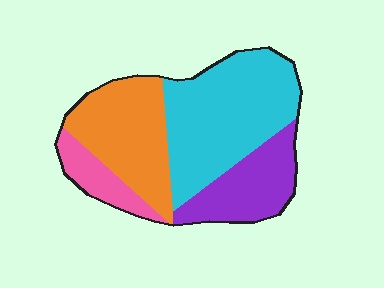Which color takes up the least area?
Pink, at roughly 10%.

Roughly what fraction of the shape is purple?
Purple covers around 20% of the shape.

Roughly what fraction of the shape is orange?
Orange covers 28% of the shape.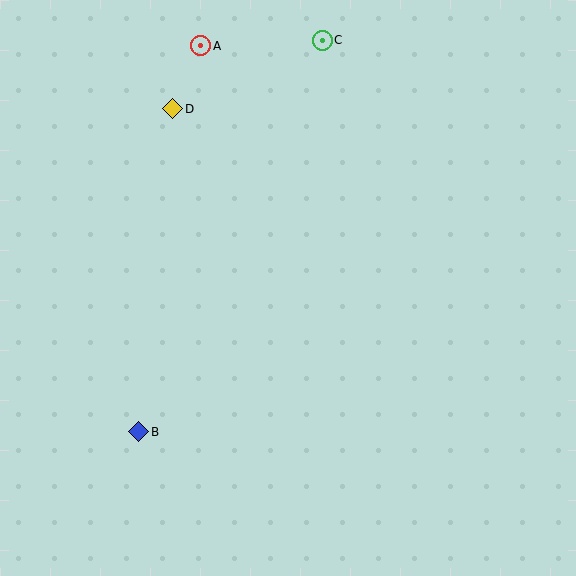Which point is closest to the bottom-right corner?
Point B is closest to the bottom-right corner.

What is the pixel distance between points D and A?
The distance between D and A is 69 pixels.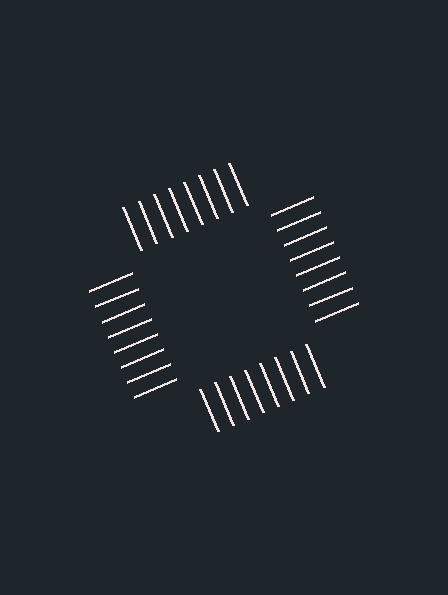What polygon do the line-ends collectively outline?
An illusory square — the line segments terminate on its edges but no continuous stroke is drawn.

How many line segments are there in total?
32 — 8 along each of the 4 edges.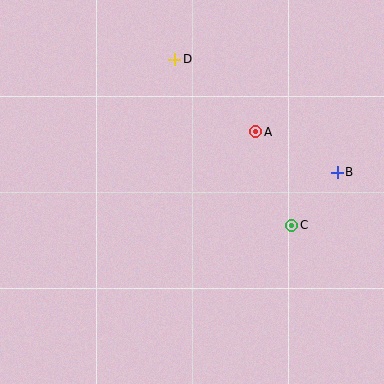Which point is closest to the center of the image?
Point A at (256, 132) is closest to the center.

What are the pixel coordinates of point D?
Point D is at (175, 59).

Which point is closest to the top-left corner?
Point D is closest to the top-left corner.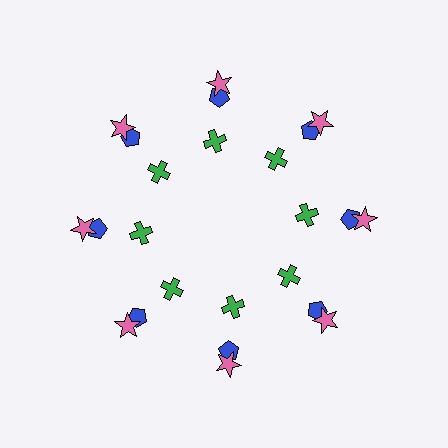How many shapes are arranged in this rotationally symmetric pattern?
There are 24 shapes, arranged in 8 groups of 3.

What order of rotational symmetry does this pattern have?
This pattern has 8-fold rotational symmetry.